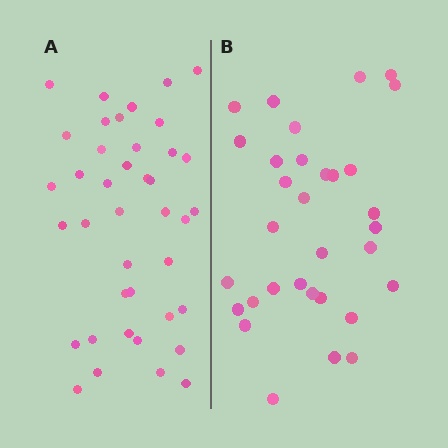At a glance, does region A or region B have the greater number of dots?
Region A (the left region) has more dots.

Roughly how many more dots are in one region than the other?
Region A has roughly 8 or so more dots than region B.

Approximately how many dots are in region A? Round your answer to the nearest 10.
About 40 dots.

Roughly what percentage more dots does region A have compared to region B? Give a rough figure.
About 25% more.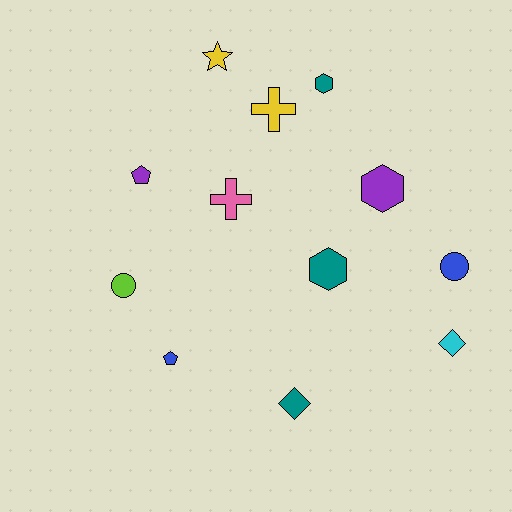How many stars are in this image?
There is 1 star.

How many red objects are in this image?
There are no red objects.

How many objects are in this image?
There are 12 objects.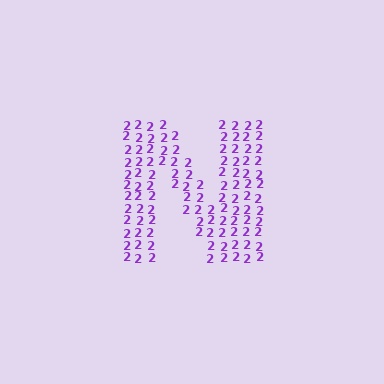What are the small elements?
The small elements are digit 2's.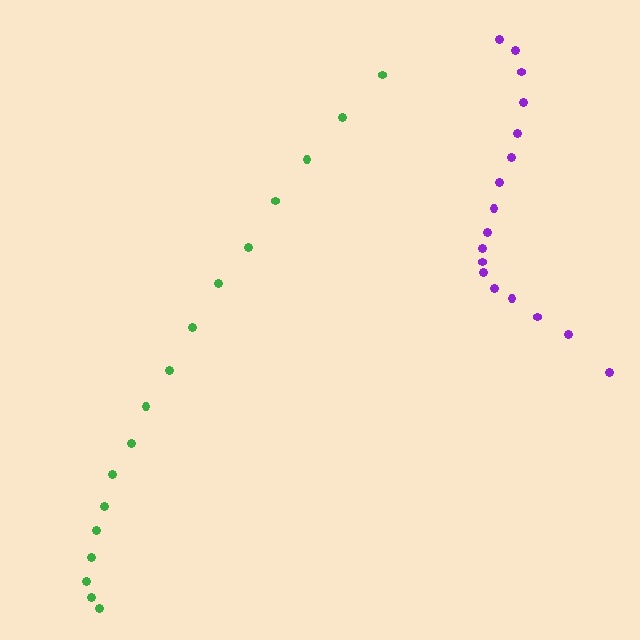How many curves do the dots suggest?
There are 2 distinct paths.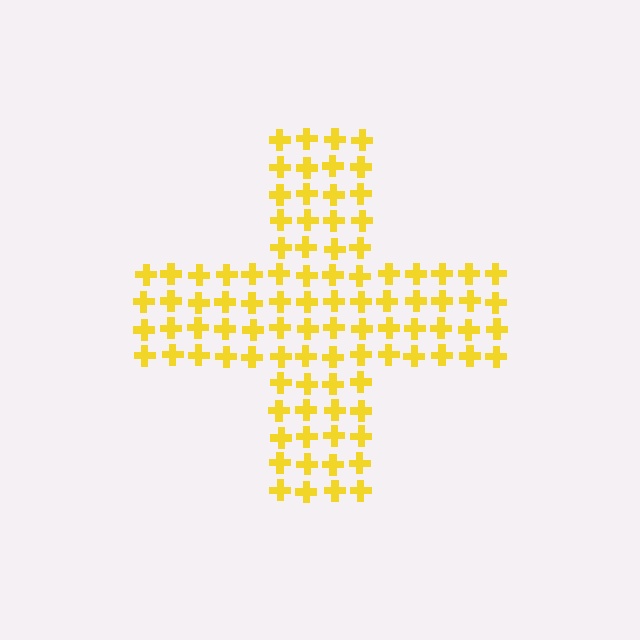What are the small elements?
The small elements are crosses.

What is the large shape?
The large shape is a cross.